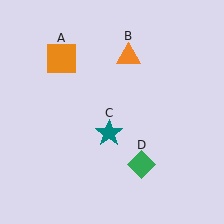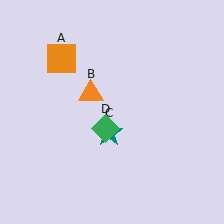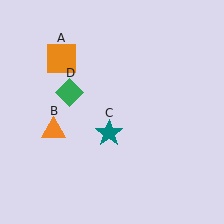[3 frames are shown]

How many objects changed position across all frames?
2 objects changed position: orange triangle (object B), green diamond (object D).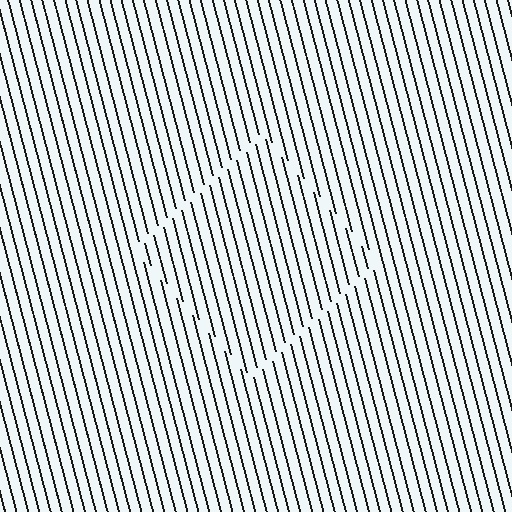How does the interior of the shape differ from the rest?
The interior of the shape contains the same grating, shifted by half a period — the contour is defined by the phase discontinuity where line-ends from the inner and outer gratings abut.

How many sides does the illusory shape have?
4 sides — the line-ends trace a square.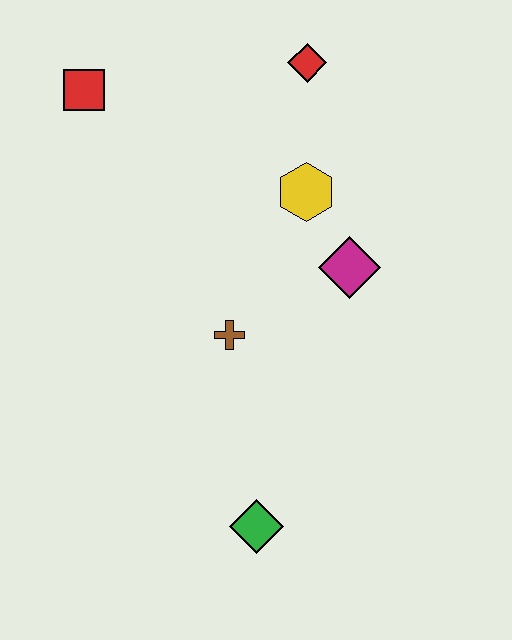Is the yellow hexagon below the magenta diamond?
No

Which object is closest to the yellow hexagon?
The magenta diamond is closest to the yellow hexagon.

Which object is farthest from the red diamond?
The green diamond is farthest from the red diamond.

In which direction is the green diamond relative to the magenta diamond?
The green diamond is below the magenta diamond.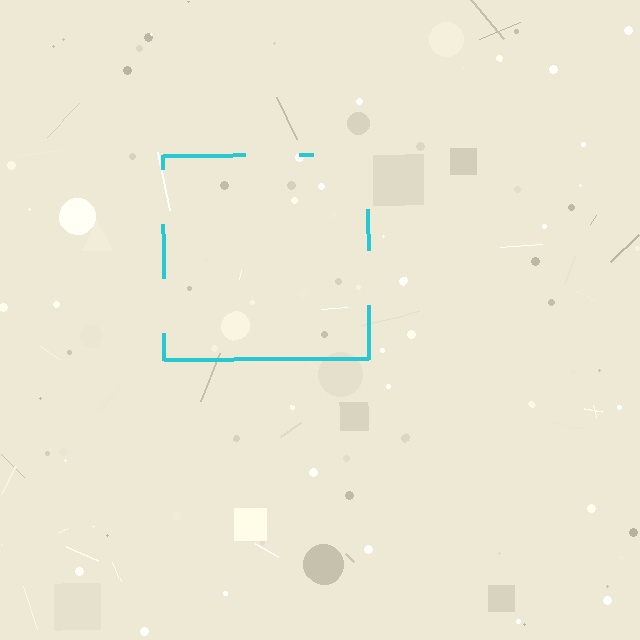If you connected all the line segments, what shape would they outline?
They would outline a square.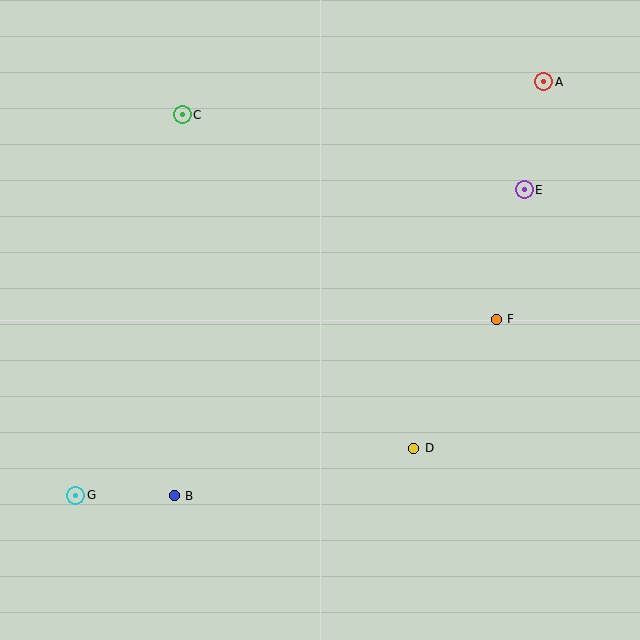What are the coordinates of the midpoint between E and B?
The midpoint between E and B is at (349, 343).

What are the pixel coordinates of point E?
Point E is at (524, 190).